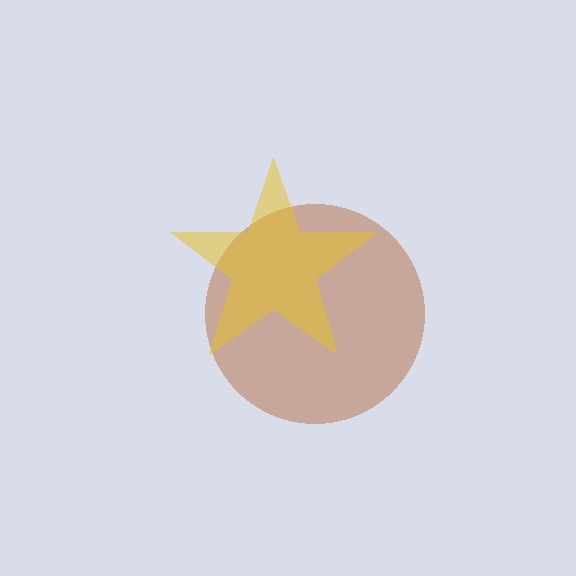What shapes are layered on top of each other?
The layered shapes are: a brown circle, a yellow star.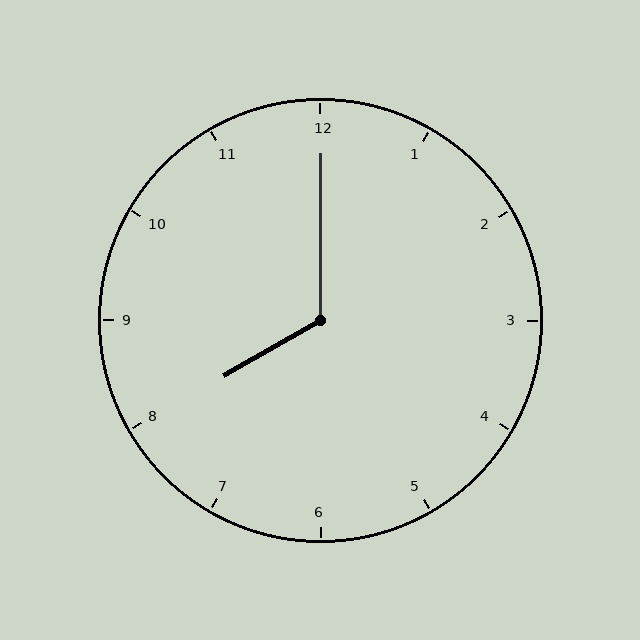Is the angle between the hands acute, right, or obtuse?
It is obtuse.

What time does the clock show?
8:00.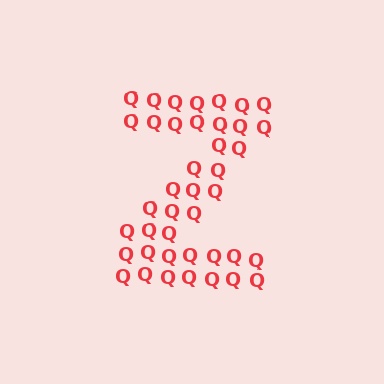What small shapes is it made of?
It is made of small letter Q's.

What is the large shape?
The large shape is the letter Z.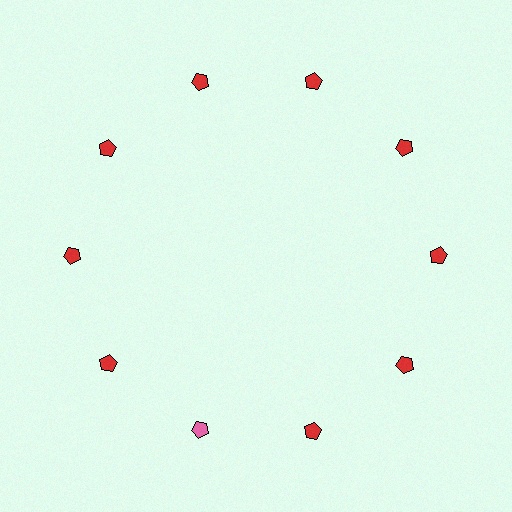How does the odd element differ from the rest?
It has a different color: pink instead of red.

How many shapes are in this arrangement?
There are 10 shapes arranged in a ring pattern.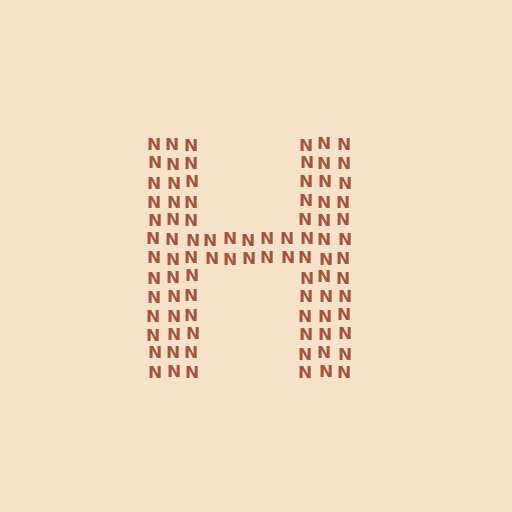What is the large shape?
The large shape is the letter H.